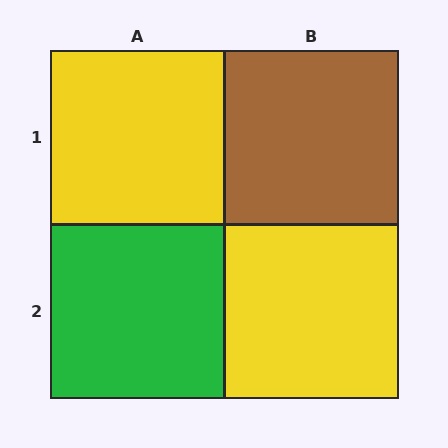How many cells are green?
1 cell is green.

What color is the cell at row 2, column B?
Yellow.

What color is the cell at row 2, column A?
Green.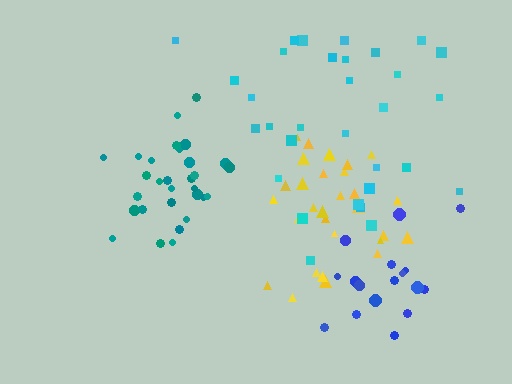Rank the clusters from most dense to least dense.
teal, yellow, blue, cyan.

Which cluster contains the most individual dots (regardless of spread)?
Teal (31).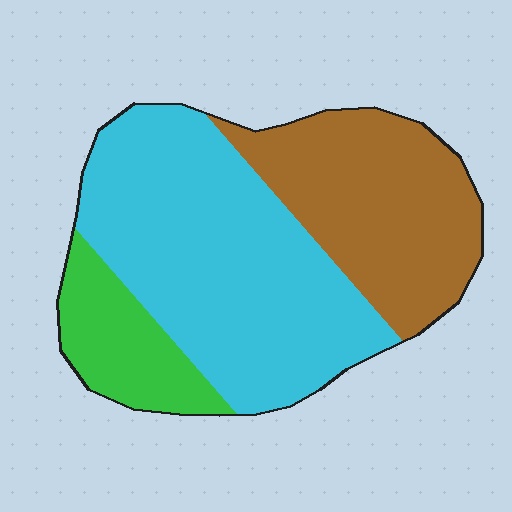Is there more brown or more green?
Brown.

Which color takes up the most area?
Cyan, at roughly 50%.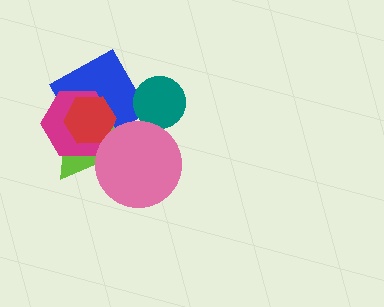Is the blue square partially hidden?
Yes, it is partially covered by another shape.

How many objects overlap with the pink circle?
1 object overlaps with the pink circle.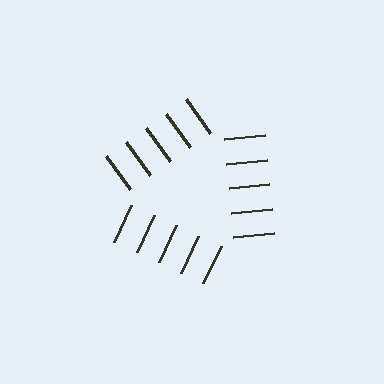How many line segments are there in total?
15 — 5 along each of the 3 edges.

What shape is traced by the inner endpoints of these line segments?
An illusory triangle — the line segments terminate on its edges but no continuous stroke is drawn.